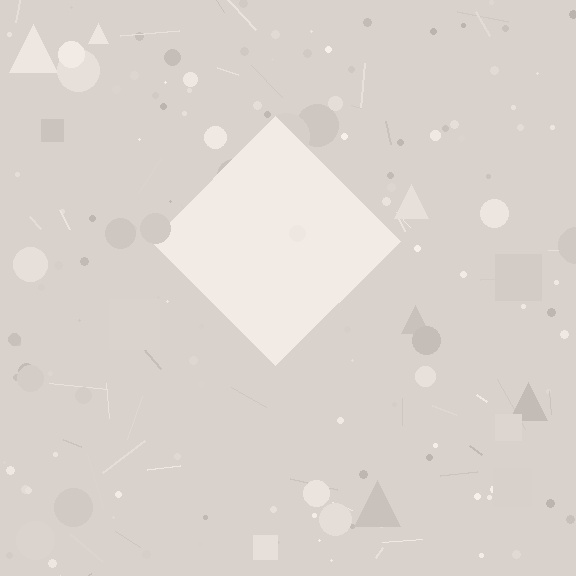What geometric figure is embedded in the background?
A diamond is embedded in the background.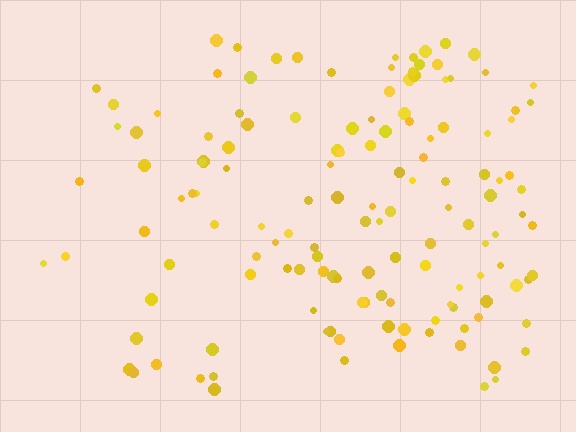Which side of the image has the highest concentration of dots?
The right.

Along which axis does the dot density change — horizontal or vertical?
Horizontal.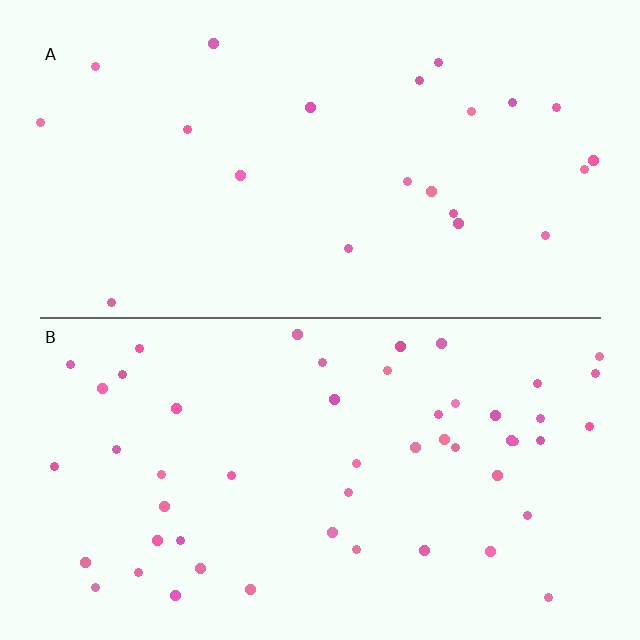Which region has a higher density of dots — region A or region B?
B (the bottom).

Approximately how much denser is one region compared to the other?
Approximately 2.3× — region B over region A.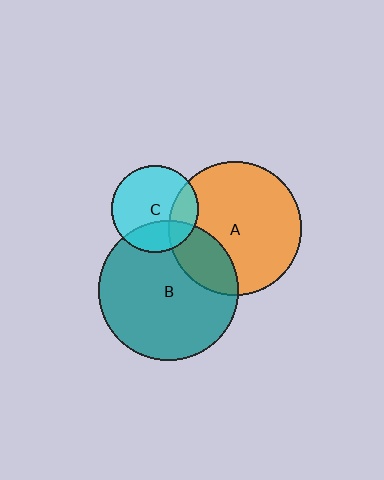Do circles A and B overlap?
Yes.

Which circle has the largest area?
Circle B (teal).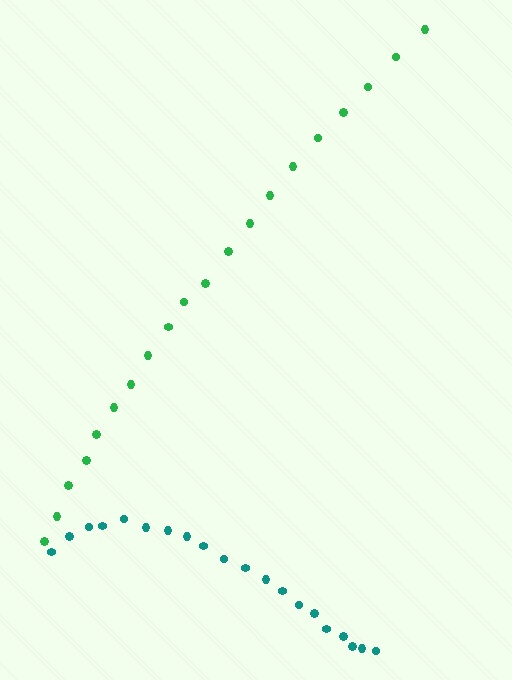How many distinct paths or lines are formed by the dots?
There are 2 distinct paths.